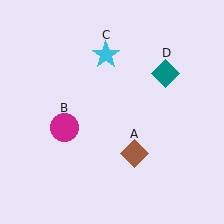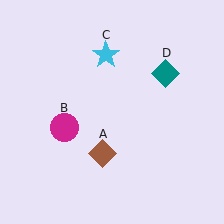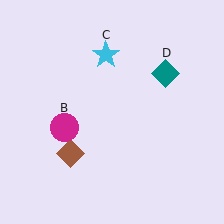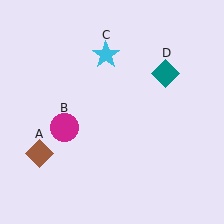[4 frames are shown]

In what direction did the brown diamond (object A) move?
The brown diamond (object A) moved left.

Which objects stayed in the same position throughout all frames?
Magenta circle (object B) and cyan star (object C) and teal diamond (object D) remained stationary.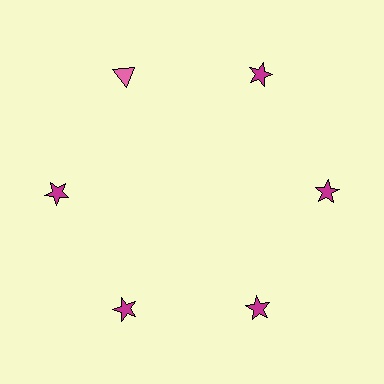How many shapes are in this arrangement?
There are 6 shapes arranged in a ring pattern.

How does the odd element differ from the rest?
It differs in both color (pink instead of magenta) and shape (triangle instead of star).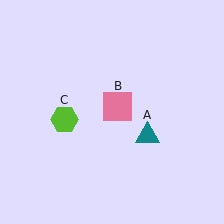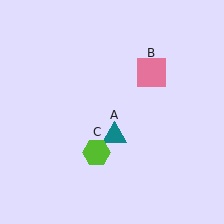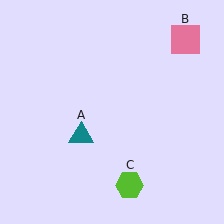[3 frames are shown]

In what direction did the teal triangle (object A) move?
The teal triangle (object A) moved left.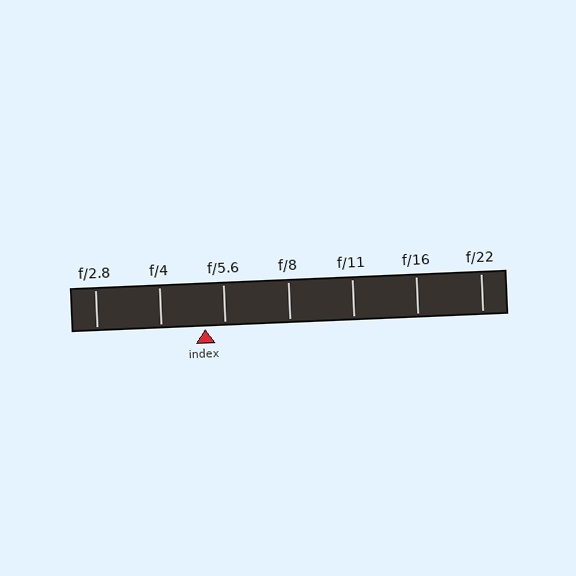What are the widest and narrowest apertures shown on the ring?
The widest aperture shown is f/2.8 and the narrowest is f/22.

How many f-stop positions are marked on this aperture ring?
There are 7 f-stop positions marked.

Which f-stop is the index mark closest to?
The index mark is closest to f/5.6.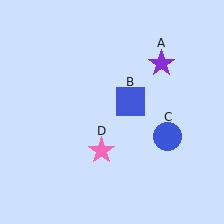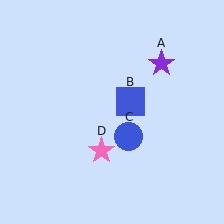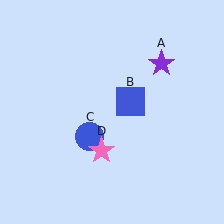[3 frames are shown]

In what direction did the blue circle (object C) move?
The blue circle (object C) moved left.